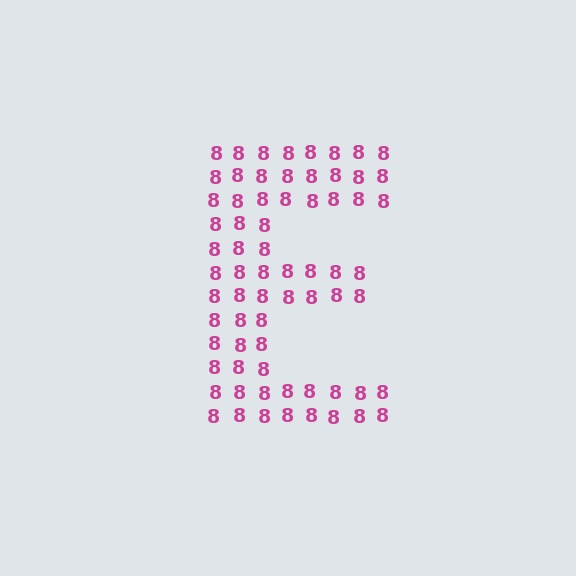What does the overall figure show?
The overall figure shows the letter E.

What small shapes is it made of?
It is made of small digit 8's.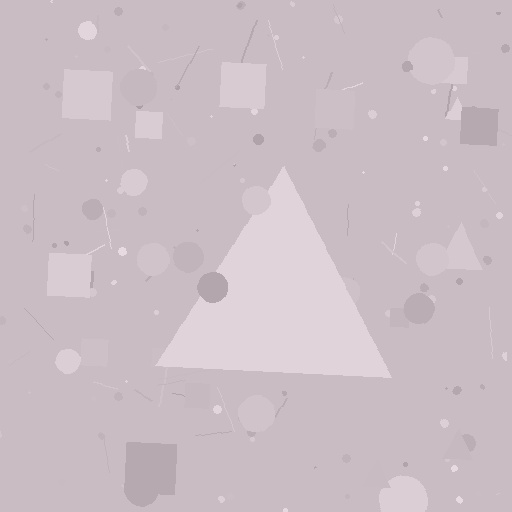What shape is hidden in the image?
A triangle is hidden in the image.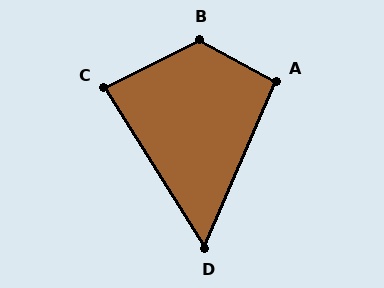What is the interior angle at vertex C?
Approximately 84 degrees (acute).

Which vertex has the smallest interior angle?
D, at approximately 56 degrees.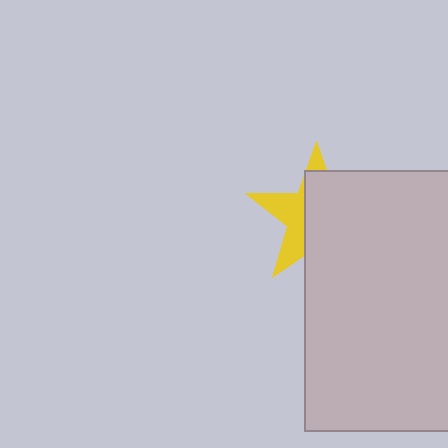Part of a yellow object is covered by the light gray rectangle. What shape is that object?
It is a star.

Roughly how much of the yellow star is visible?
A small part of it is visible (roughly 37%).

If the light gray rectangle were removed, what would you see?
You would see the complete yellow star.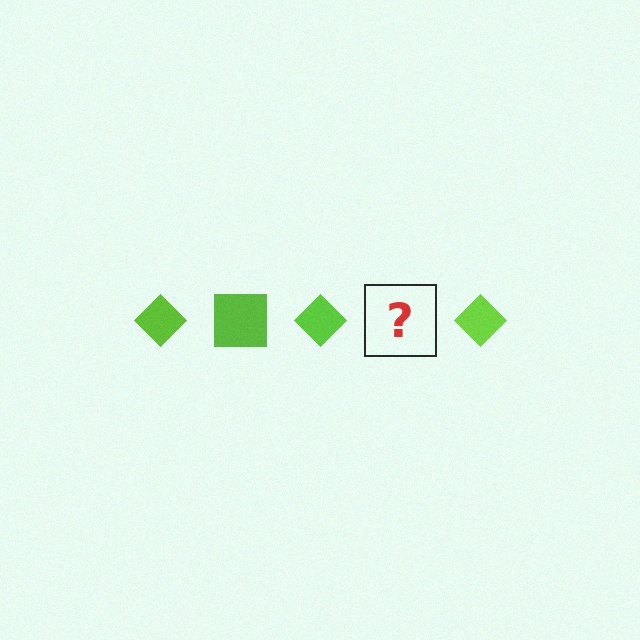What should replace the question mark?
The question mark should be replaced with a lime square.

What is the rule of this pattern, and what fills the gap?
The rule is that the pattern cycles through diamond, square shapes in lime. The gap should be filled with a lime square.